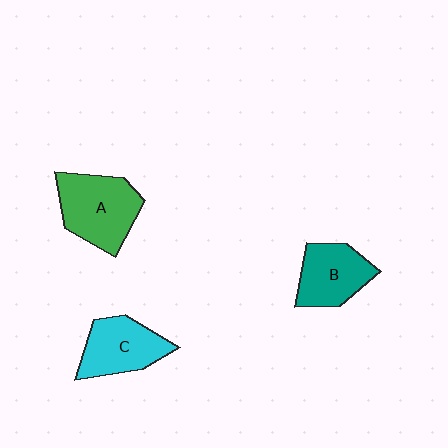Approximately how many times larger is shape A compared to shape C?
Approximately 1.2 times.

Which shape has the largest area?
Shape A (green).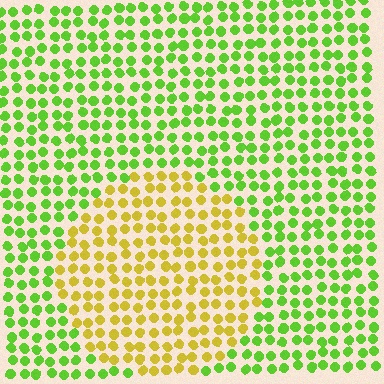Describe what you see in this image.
The image is filled with small lime elements in a uniform arrangement. A circle-shaped region is visible where the elements are tinted to a slightly different hue, forming a subtle color boundary.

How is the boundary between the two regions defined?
The boundary is defined purely by a slight shift in hue (about 49 degrees). Spacing, size, and orientation are identical on both sides.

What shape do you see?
I see a circle.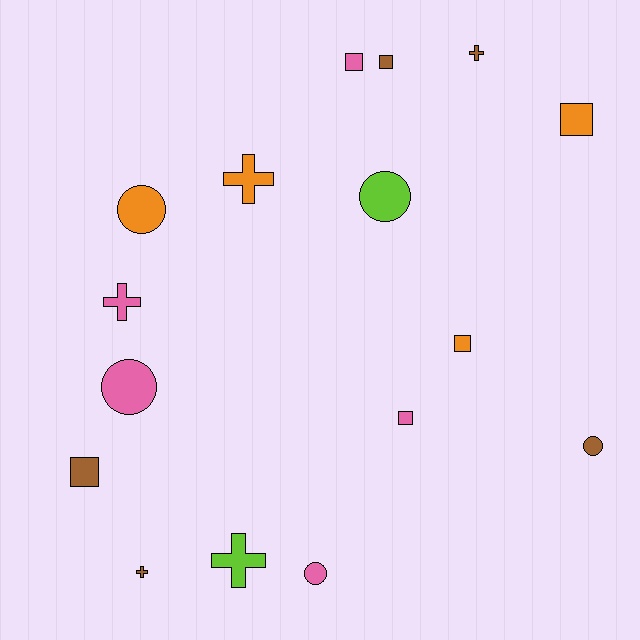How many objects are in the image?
There are 16 objects.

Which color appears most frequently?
Brown, with 5 objects.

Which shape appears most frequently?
Square, with 6 objects.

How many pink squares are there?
There are 2 pink squares.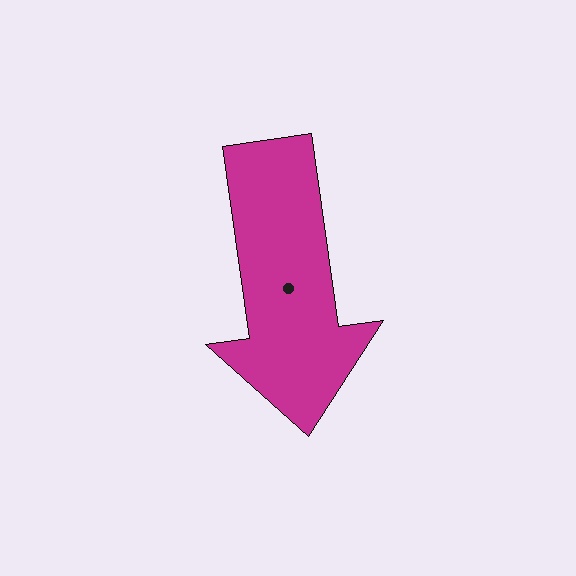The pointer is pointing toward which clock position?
Roughly 6 o'clock.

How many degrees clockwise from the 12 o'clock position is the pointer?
Approximately 172 degrees.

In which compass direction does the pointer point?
South.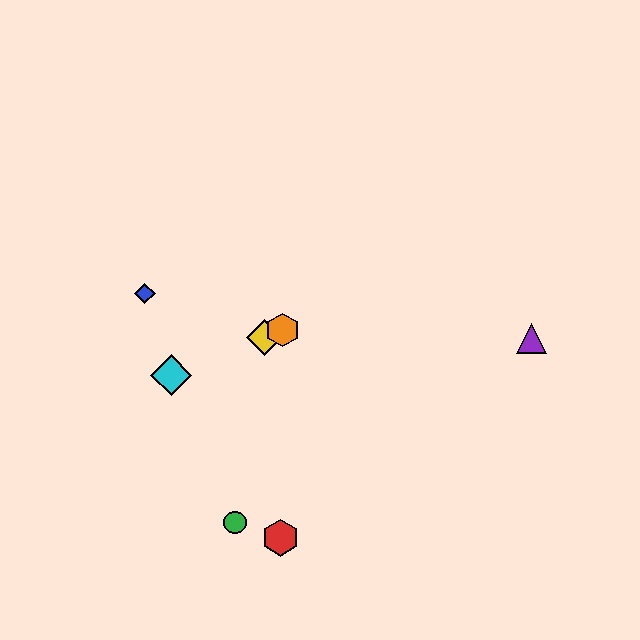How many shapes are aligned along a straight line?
3 shapes (the yellow diamond, the orange hexagon, the cyan diamond) are aligned along a straight line.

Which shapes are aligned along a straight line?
The yellow diamond, the orange hexagon, the cyan diamond are aligned along a straight line.